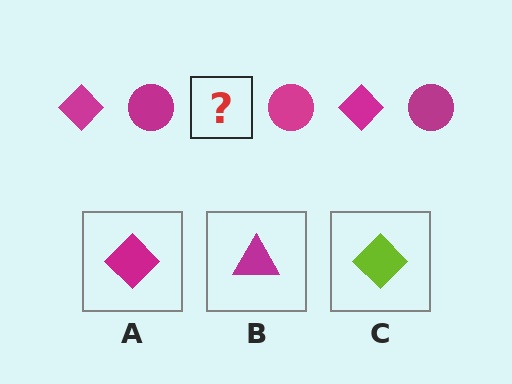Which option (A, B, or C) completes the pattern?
A.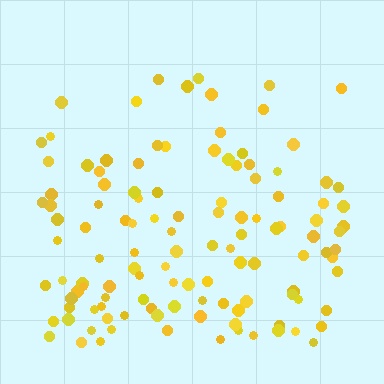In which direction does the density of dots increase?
From top to bottom, with the bottom side densest.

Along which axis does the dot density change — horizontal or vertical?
Vertical.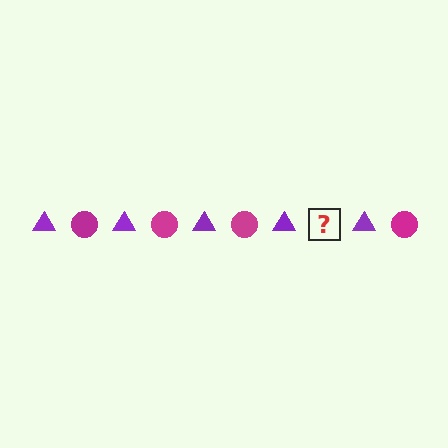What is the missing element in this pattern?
The missing element is a magenta circle.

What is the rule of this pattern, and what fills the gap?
The rule is that the pattern alternates between purple triangle and magenta circle. The gap should be filled with a magenta circle.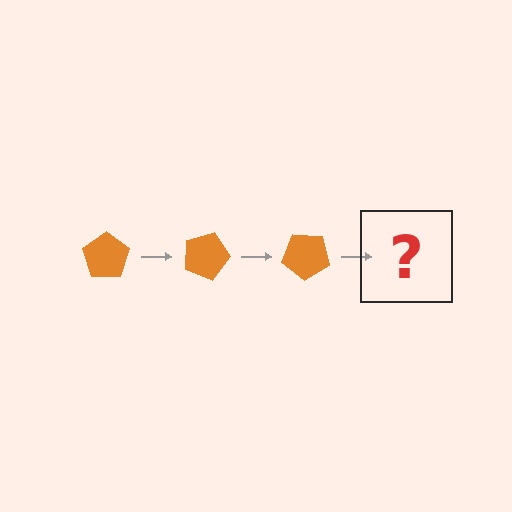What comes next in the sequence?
The next element should be an orange pentagon rotated 60 degrees.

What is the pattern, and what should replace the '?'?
The pattern is that the pentagon rotates 20 degrees each step. The '?' should be an orange pentagon rotated 60 degrees.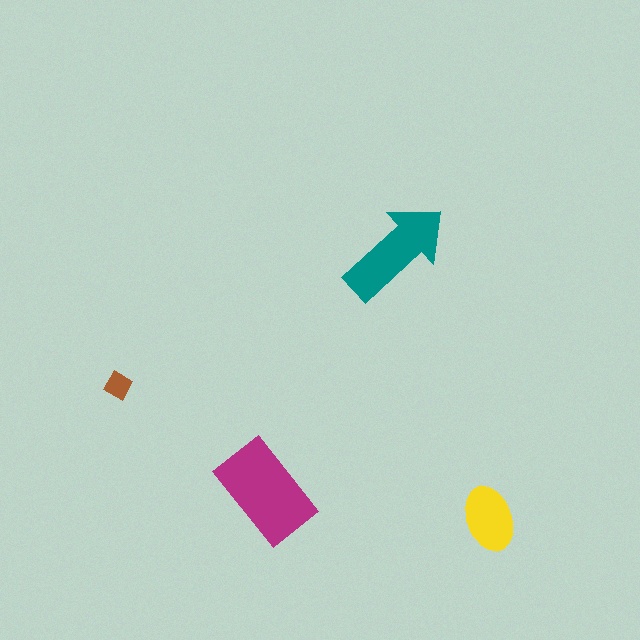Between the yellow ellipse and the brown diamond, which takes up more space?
The yellow ellipse.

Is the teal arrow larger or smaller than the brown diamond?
Larger.